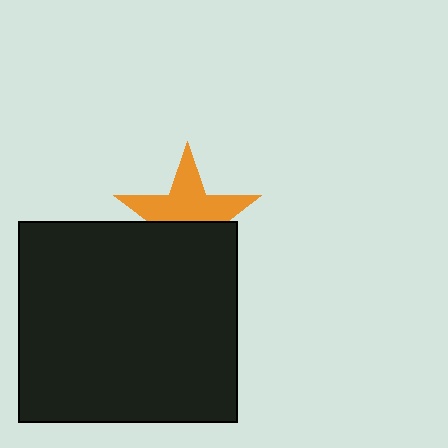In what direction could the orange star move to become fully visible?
The orange star could move up. That would shift it out from behind the black rectangle entirely.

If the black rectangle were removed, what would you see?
You would see the complete orange star.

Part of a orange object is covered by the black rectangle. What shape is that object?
It is a star.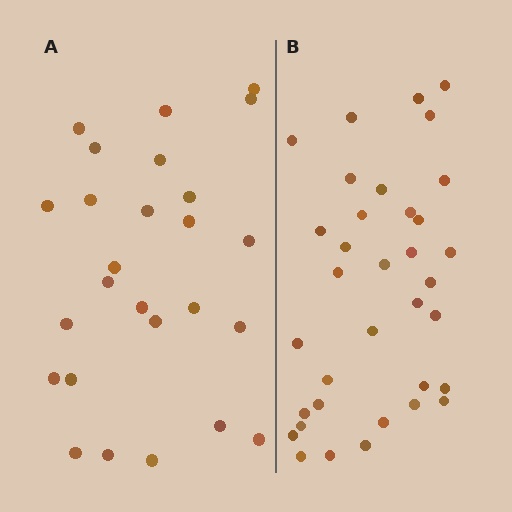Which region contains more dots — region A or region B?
Region B (the right region) has more dots.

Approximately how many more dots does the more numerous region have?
Region B has roughly 8 or so more dots than region A.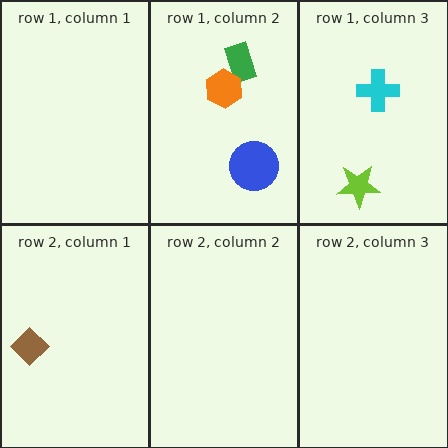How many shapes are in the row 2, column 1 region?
1.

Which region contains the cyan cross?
The row 1, column 3 region.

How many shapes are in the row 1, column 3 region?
2.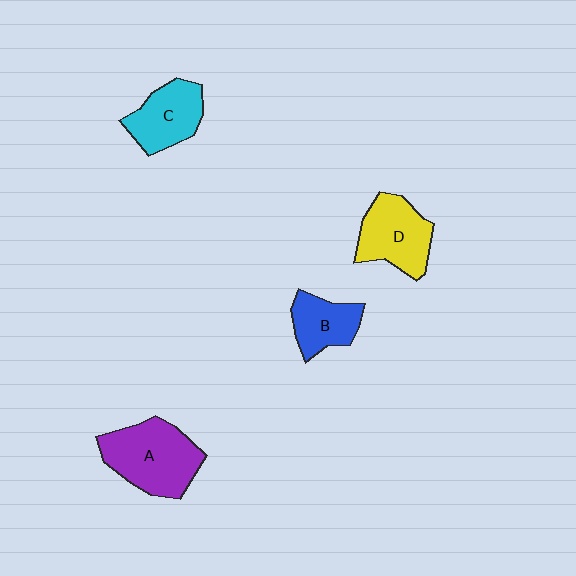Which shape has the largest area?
Shape A (purple).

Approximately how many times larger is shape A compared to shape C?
Approximately 1.4 times.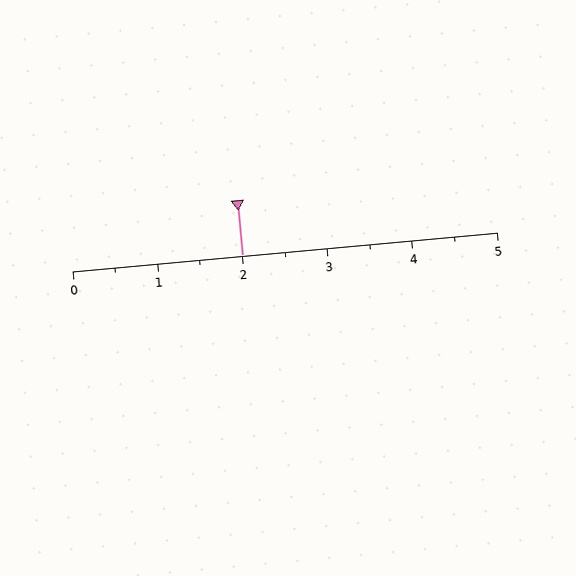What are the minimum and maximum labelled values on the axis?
The axis runs from 0 to 5.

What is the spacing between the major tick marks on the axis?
The major ticks are spaced 1 apart.